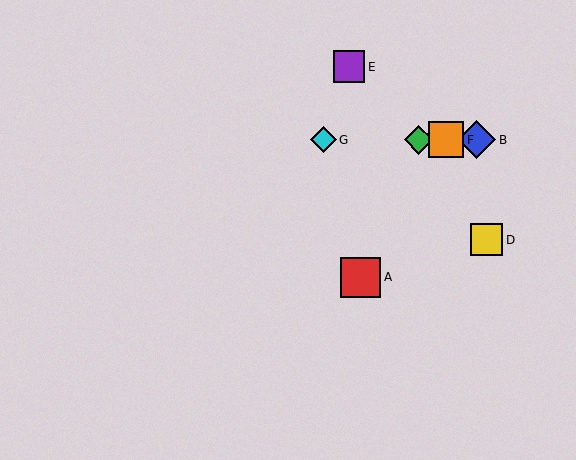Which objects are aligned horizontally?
Objects B, C, F, G are aligned horizontally.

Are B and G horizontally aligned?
Yes, both are at y≈140.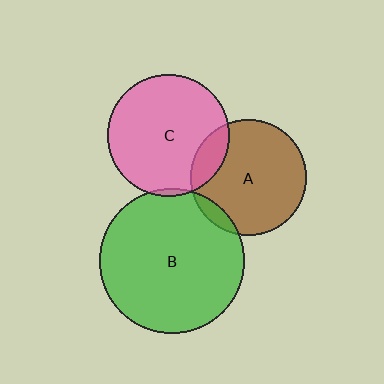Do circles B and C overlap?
Yes.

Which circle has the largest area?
Circle B (green).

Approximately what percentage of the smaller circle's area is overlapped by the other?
Approximately 5%.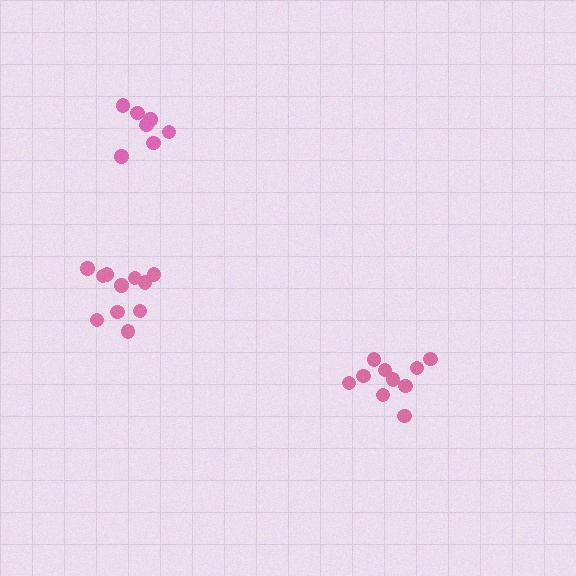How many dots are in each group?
Group 1: 10 dots, Group 2: 7 dots, Group 3: 11 dots (28 total).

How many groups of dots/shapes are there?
There are 3 groups.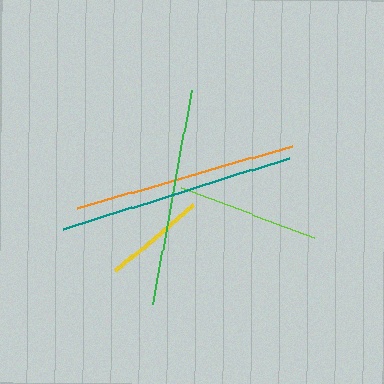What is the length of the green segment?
The green segment is approximately 218 pixels long.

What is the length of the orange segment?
The orange segment is approximately 225 pixels long.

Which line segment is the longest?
The teal line is the longest at approximately 237 pixels.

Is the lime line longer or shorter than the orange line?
The orange line is longer than the lime line.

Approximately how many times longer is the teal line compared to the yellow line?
The teal line is approximately 2.3 times the length of the yellow line.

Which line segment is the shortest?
The yellow line is the shortest at approximately 101 pixels.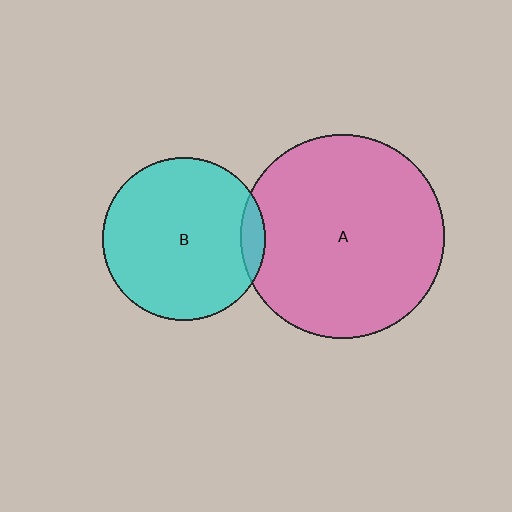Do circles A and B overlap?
Yes.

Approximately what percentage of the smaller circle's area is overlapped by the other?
Approximately 5%.